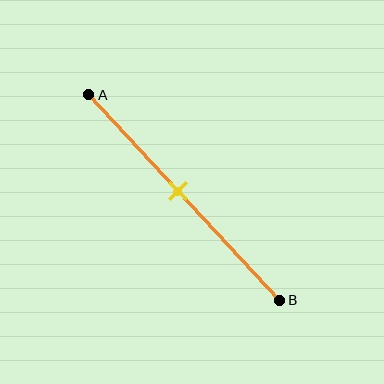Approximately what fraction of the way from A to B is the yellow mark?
The yellow mark is approximately 45% of the way from A to B.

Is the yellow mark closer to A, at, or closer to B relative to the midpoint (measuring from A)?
The yellow mark is closer to point A than the midpoint of segment AB.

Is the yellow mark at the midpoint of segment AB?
No, the mark is at about 45% from A, not at the 50% midpoint.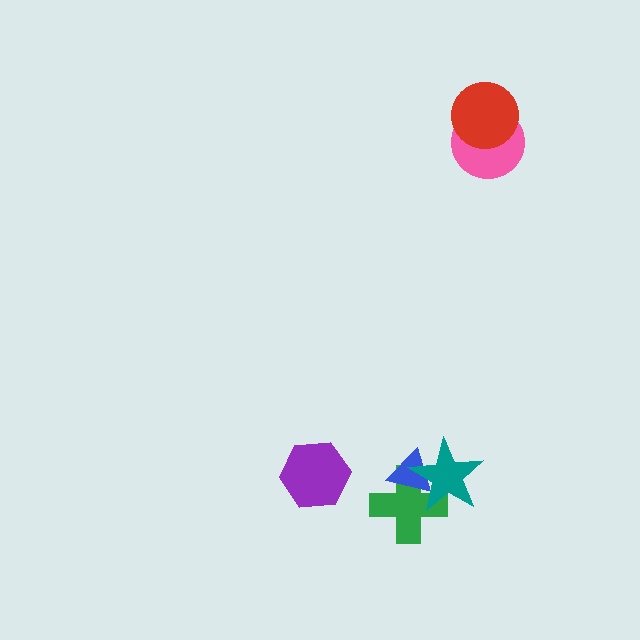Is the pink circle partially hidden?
Yes, it is partially covered by another shape.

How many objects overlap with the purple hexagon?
0 objects overlap with the purple hexagon.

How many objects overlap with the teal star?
2 objects overlap with the teal star.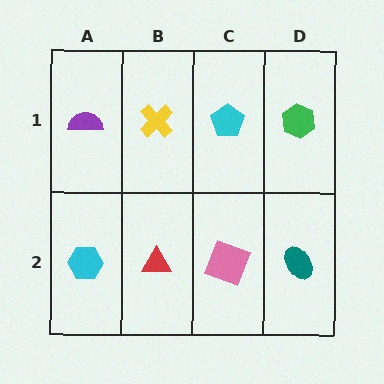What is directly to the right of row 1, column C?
A green hexagon.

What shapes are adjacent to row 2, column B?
A yellow cross (row 1, column B), a cyan hexagon (row 2, column A), a pink square (row 2, column C).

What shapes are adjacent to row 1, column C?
A pink square (row 2, column C), a yellow cross (row 1, column B), a green hexagon (row 1, column D).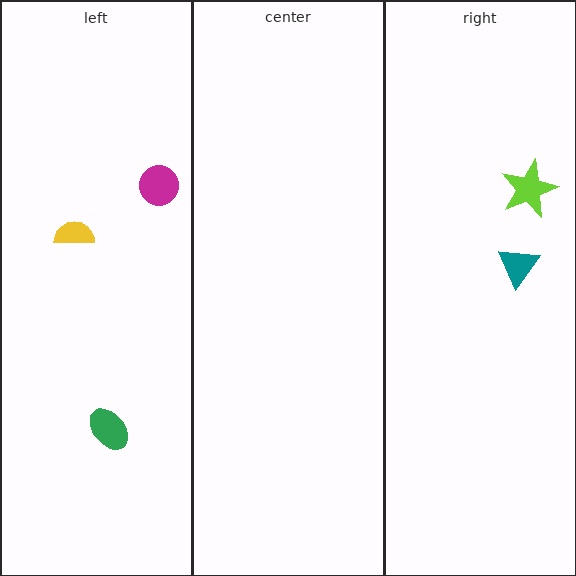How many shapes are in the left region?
3.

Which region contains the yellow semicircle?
The left region.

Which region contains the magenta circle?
The left region.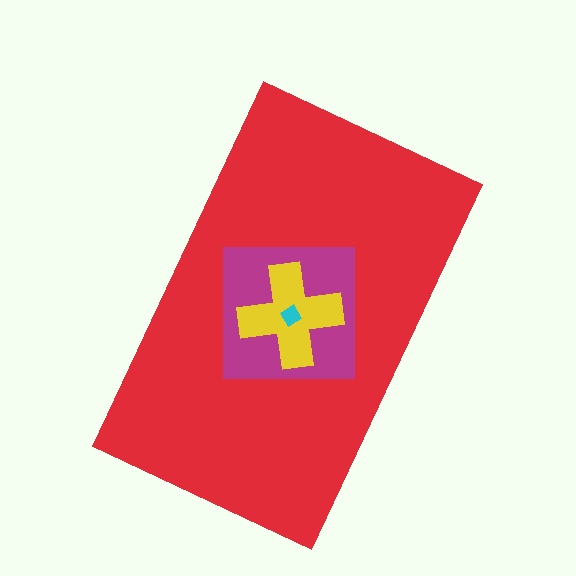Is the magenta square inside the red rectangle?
Yes.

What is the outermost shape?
The red rectangle.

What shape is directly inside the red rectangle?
The magenta square.